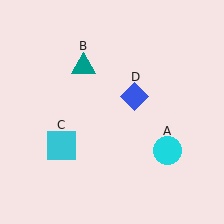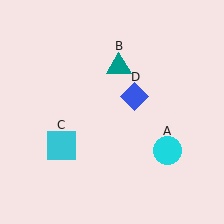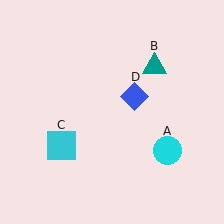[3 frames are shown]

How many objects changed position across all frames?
1 object changed position: teal triangle (object B).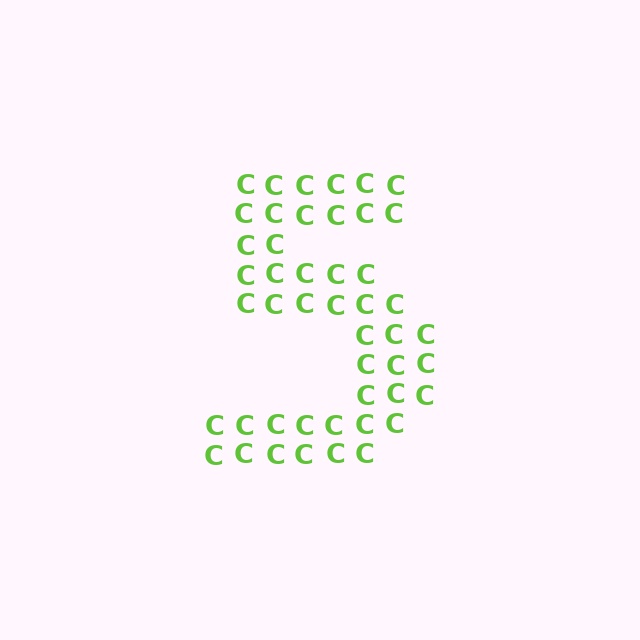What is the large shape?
The large shape is the digit 5.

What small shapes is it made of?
It is made of small letter C's.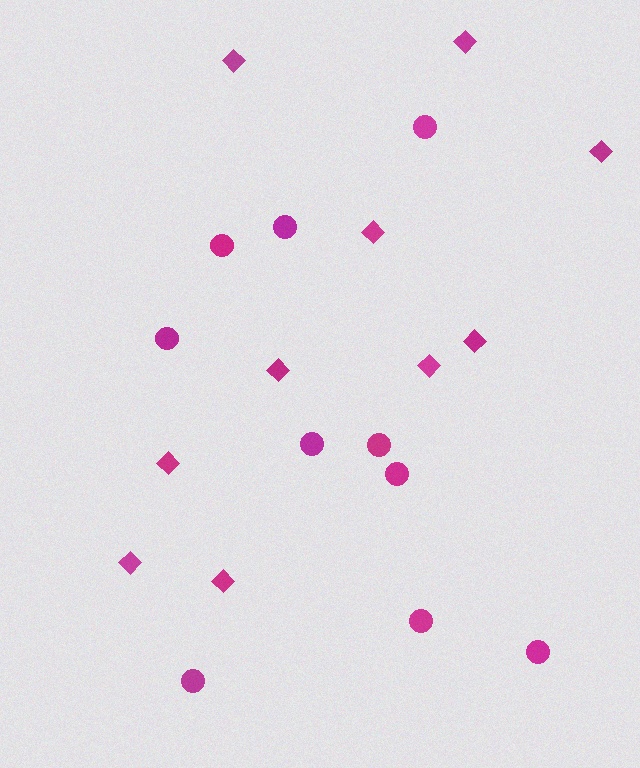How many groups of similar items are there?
There are 2 groups: one group of diamonds (10) and one group of circles (10).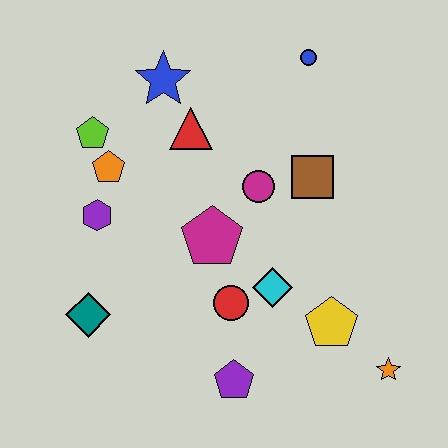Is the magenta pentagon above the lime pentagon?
No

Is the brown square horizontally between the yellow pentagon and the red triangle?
Yes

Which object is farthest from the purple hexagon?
The orange star is farthest from the purple hexagon.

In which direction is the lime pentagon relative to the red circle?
The lime pentagon is above the red circle.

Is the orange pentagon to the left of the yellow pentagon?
Yes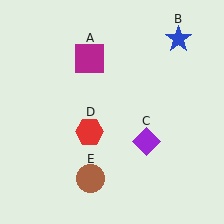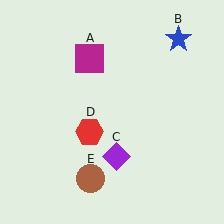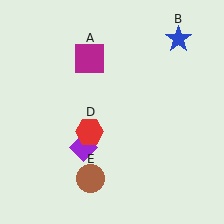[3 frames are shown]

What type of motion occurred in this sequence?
The purple diamond (object C) rotated clockwise around the center of the scene.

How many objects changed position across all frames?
1 object changed position: purple diamond (object C).